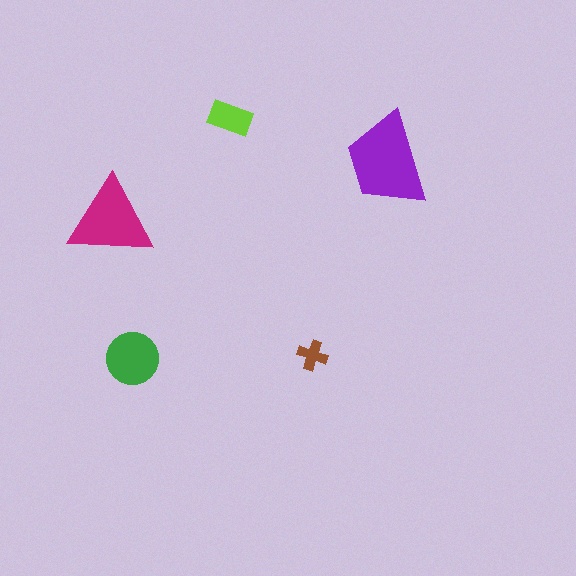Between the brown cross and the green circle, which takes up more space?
The green circle.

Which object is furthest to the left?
The magenta triangle is leftmost.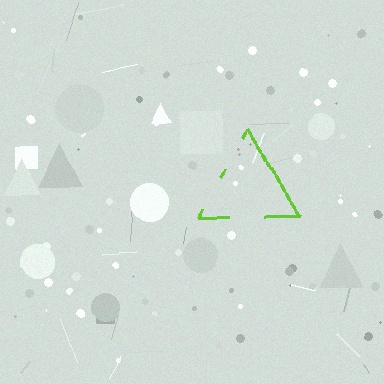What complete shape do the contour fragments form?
The contour fragments form a triangle.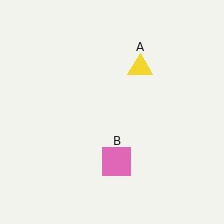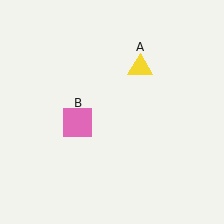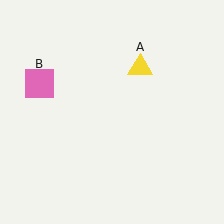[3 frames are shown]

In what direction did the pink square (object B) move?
The pink square (object B) moved up and to the left.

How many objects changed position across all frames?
1 object changed position: pink square (object B).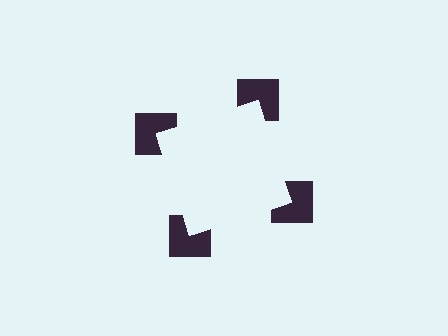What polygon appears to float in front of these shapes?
An illusory square — its edges are inferred from the aligned wedge cuts in the notched squares, not physically drawn.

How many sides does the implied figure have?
4 sides.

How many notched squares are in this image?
There are 4 — one at each vertex of the illusory square.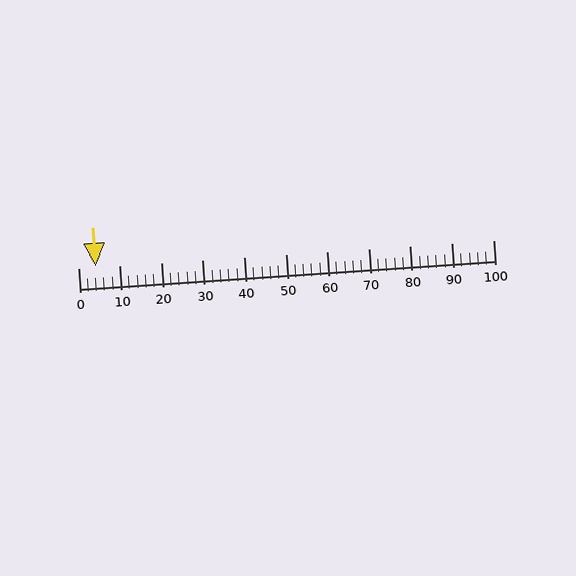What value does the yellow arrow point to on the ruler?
The yellow arrow points to approximately 4.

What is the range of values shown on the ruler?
The ruler shows values from 0 to 100.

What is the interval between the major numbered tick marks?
The major tick marks are spaced 10 units apart.